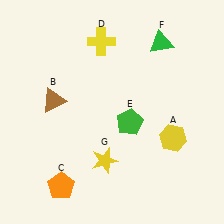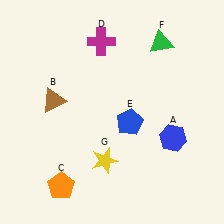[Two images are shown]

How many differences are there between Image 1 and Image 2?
There are 3 differences between the two images.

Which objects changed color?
A changed from yellow to blue. D changed from yellow to magenta. E changed from green to blue.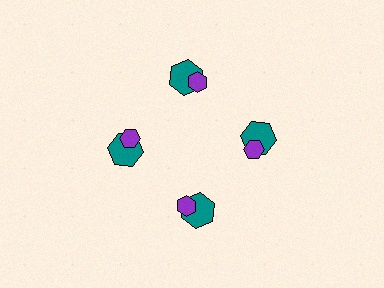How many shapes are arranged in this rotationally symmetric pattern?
There are 8 shapes, arranged in 4 groups of 2.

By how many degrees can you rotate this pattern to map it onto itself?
The pattern maps onto itself every 90 degrees of rotation.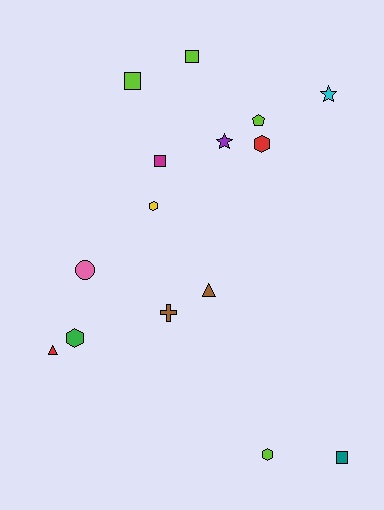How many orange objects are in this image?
There are no orange objects.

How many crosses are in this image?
There is 1 cross.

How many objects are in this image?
There are 15 objects.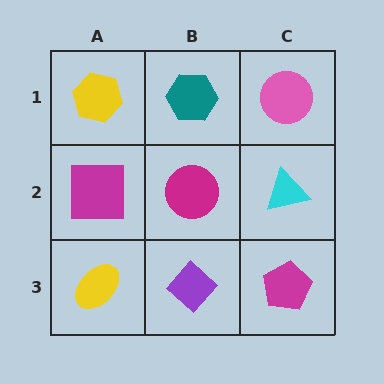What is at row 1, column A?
A yellow hexagon.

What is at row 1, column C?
A pink circle.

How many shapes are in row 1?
3 shapes.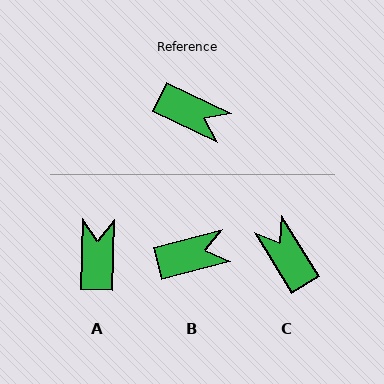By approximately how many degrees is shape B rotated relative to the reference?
Approximately 40 degrees counter-clockwise.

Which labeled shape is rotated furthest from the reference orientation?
C, about 147 degrees away.